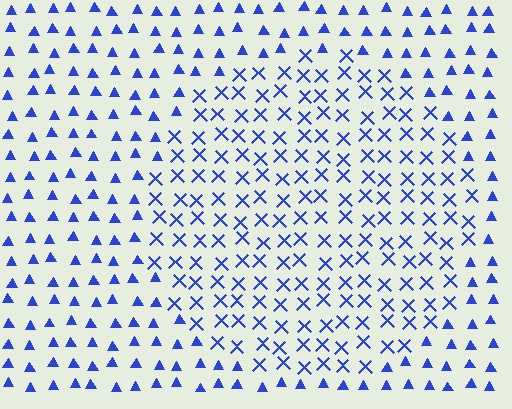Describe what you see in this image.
The image is filled with small blue elements arranged in a uniform grid. A circle-shaped region contains X marks, while the surrounding area contains triangles. The boundary is defined purely by the change in element shape.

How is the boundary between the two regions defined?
The boundary is defined by a change in element shape: X marks inside vs. triangles outside. All elements share the same color and spacing.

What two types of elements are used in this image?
The image uses X marks inside the circle region and triangles outside it.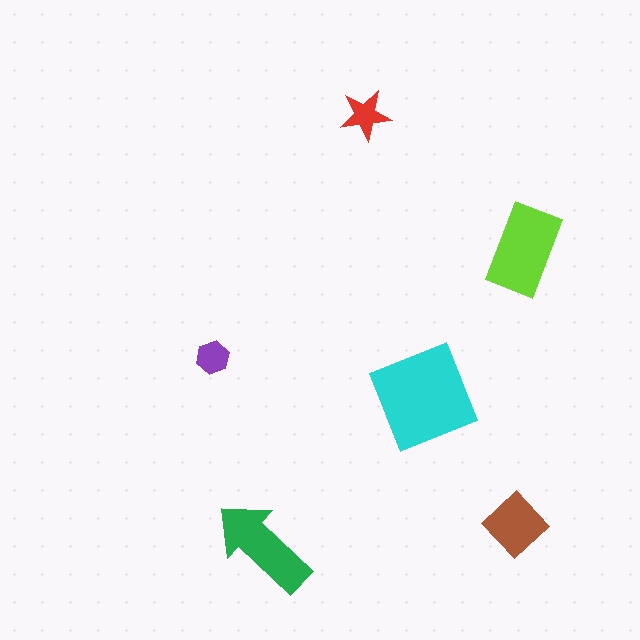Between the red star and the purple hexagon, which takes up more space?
The red star.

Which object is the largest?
The cyan diamond.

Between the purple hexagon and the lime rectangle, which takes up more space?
The lime rectangle.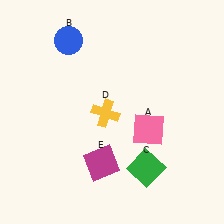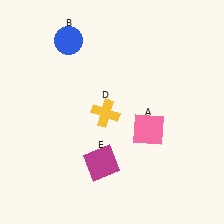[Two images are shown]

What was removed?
The green square (C) was removed in Image 2.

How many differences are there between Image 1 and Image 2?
There is 1 difference between the two images.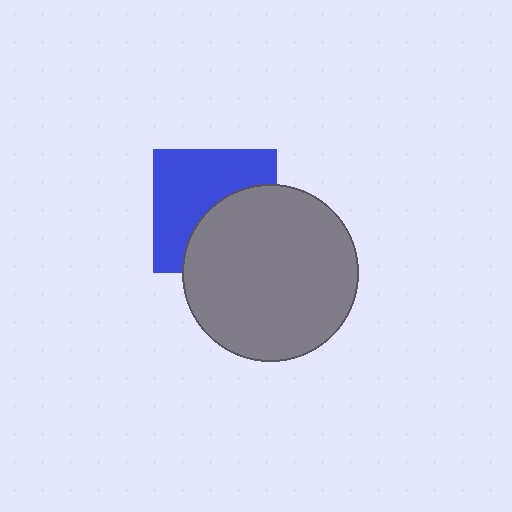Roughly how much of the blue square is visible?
About half of it is visible (roughly 55%).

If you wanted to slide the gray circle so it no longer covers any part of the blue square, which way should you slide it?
Slide it toward the lower-right — that is the most direct way to separate the two shapes.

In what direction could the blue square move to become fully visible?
The blue square could move toward the upper-left. That would shift it out from behind the gray circle entirely.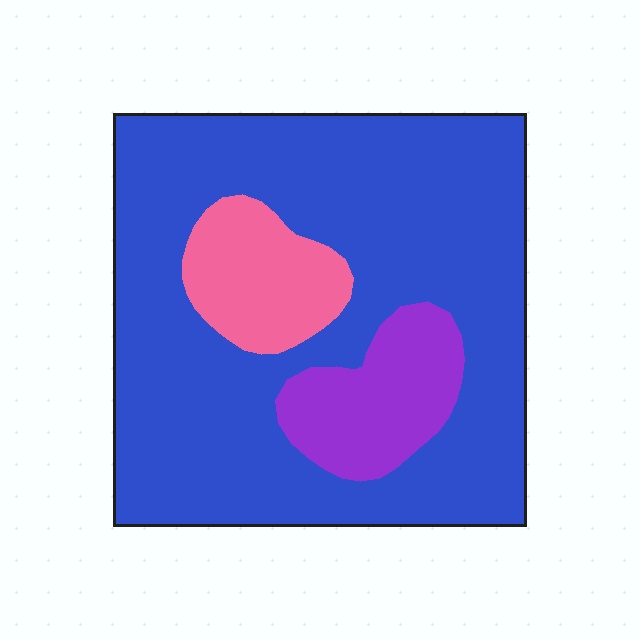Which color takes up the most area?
Blue, at roughly 75%.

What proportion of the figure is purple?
Purple covers roughly 10% of the figure.